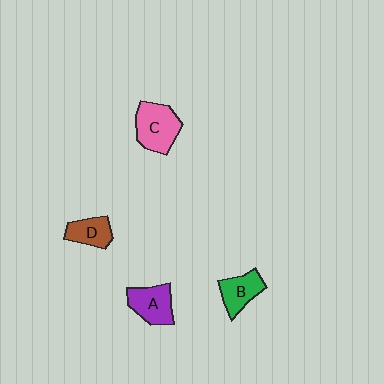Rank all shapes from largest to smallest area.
From largest to smallest: C (pink), A (purple), B (green), D (brown).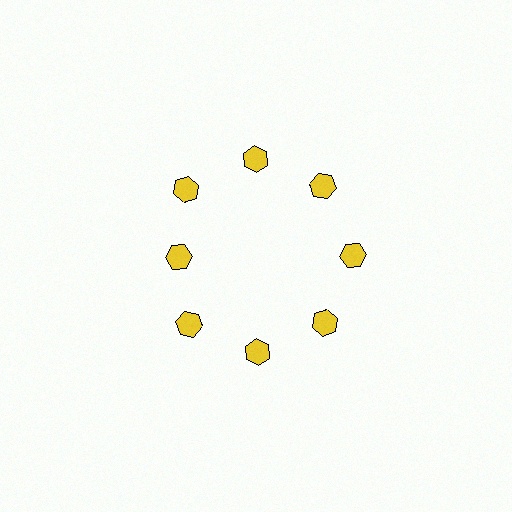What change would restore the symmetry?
The symmetry would be restored by moving it outward, back onto the ring so that all 8 hexagons sit at equal angles and equal distance from the center.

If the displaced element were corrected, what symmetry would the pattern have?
It would have 8-fold rotational symmetry — the pattern would map onto itself every 45 degrees.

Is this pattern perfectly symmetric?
No. The 8 yellow hexagons are arranged in a ring, but one element near the 9 o'clock position is pulled inward toward the center, breaking the 8-fold rotational symmetry.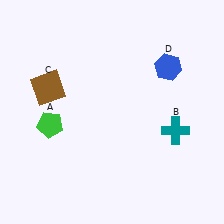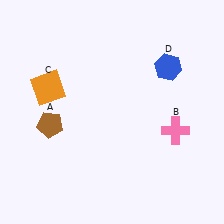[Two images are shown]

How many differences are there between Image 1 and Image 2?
There are 3 differences between the two images.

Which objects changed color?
A changed from green to brown. B changed from teal to pink. C changed from brown to orange.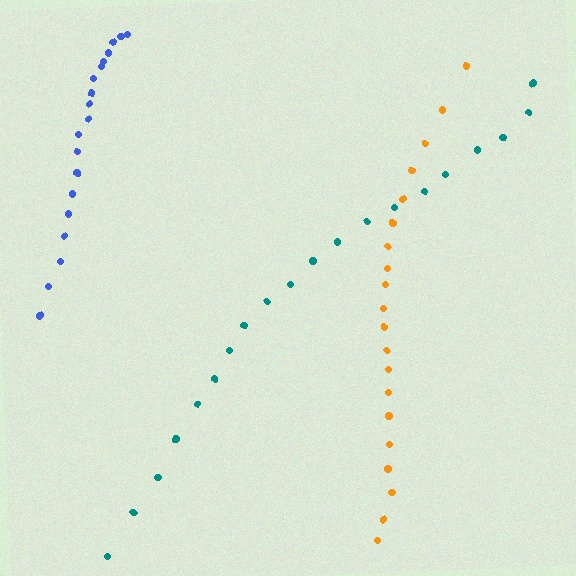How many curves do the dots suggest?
There are 3 distinct paths.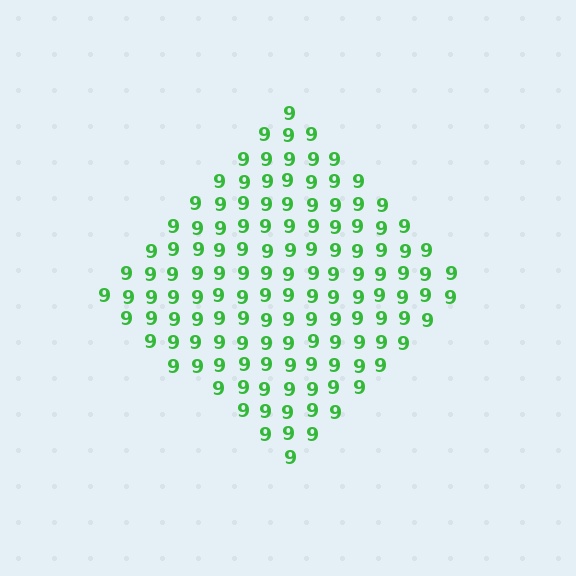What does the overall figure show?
The overall figure shows a diamond.